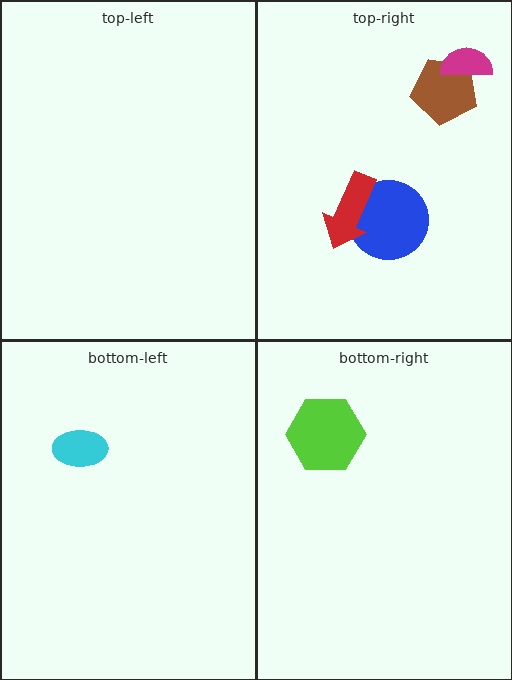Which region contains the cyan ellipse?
The bottom-left region.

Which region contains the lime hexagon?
The bottom-right region.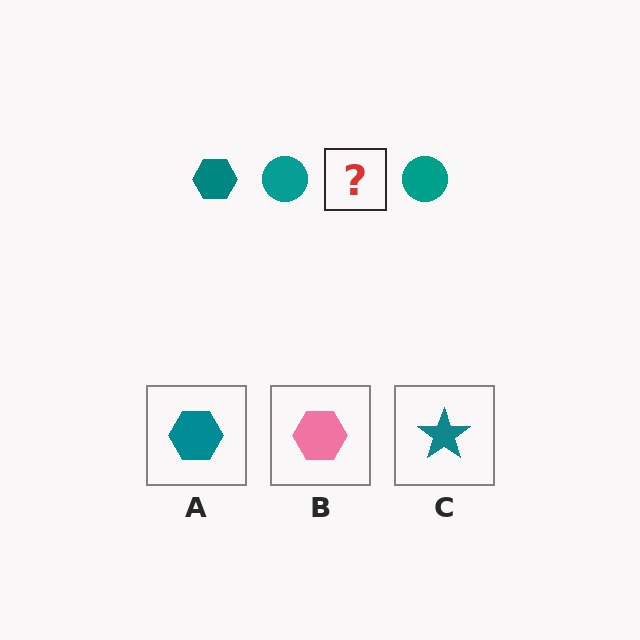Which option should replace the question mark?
Option A.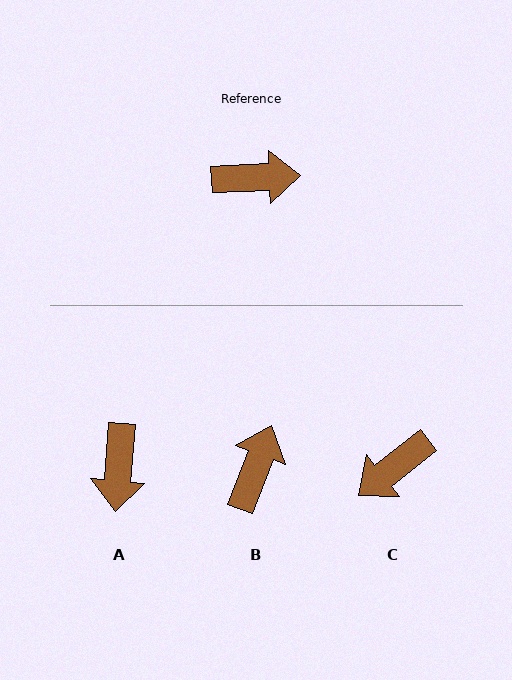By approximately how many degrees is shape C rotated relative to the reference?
Approximately 144 degrees clockwise.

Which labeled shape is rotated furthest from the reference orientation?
C, about 144 degrees away.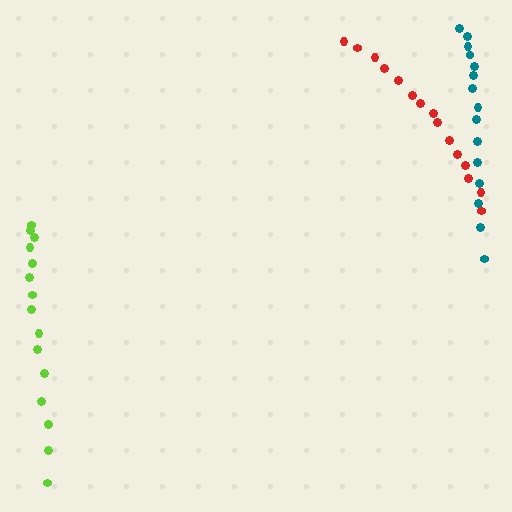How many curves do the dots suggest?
There are 3 distinct paths.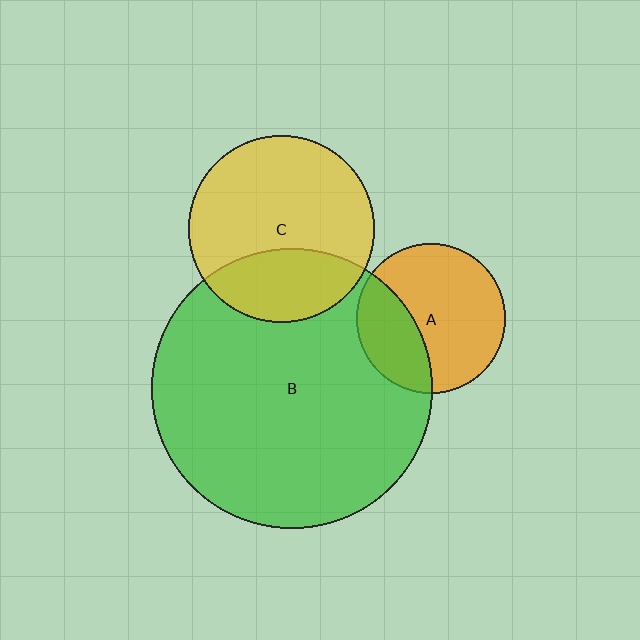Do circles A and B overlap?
Yes.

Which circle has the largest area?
Circle B (green).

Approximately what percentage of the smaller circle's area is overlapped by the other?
Approximately 30%.